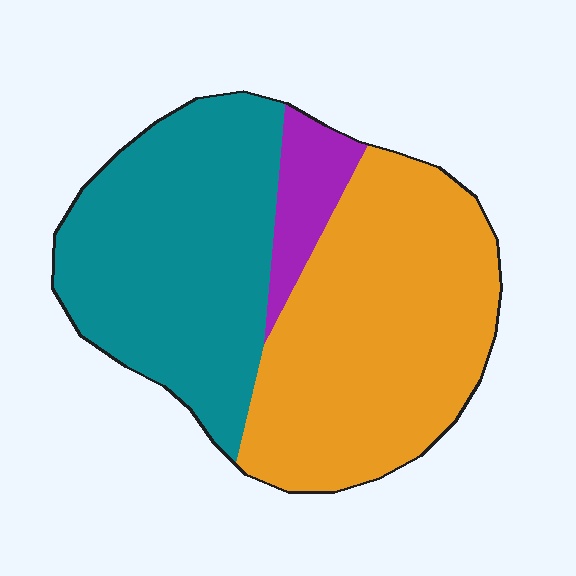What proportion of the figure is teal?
Teal takes up about two fifths (2/5) of the figure.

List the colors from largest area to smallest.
From largest to smallest: orange, teal, purple.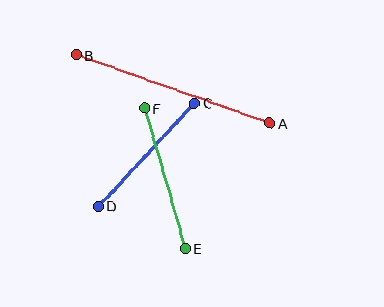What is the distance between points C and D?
The distance is approximately 141 pixels.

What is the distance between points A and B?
The distance is approximately 205 pixels.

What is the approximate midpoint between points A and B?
The midpoint is at approximately (173, 89) pixels.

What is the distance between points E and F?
The distance is approximately 146 pixels.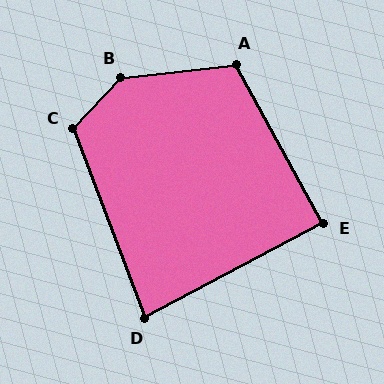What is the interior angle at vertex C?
Approximately 116 degrees (obtuse).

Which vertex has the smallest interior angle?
D, at approximately 83 degrees.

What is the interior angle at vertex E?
Approximately 89 degrees (approximately right).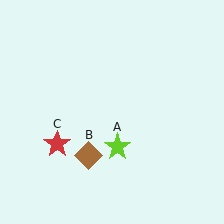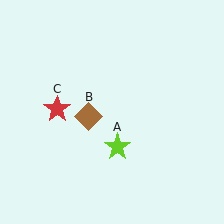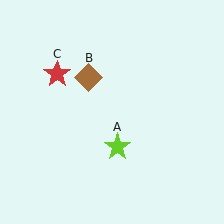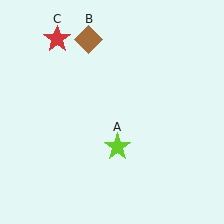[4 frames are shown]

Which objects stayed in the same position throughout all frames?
Lime star (object A) remained stationary.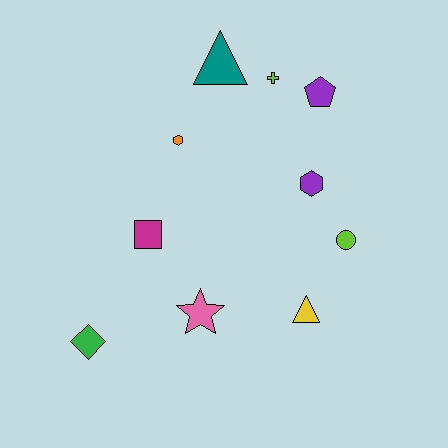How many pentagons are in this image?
There is 1 pentagon.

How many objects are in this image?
There are 10 objects.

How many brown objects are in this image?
There are no brown objects.